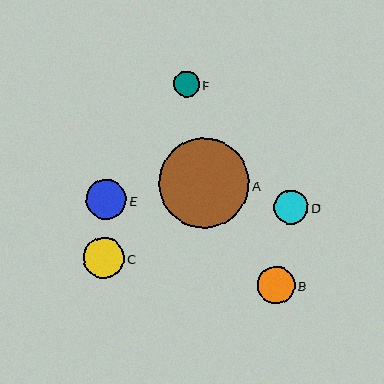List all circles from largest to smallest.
From largest to smallest: A, C, E, B, D, F.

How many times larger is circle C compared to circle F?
Circle C is approximately 1.6 times the size of circle F.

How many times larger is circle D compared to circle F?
Circle D is approximately 1.4 times the size of circle F.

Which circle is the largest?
Circle A is the largest with a size of approximately 90 pixels.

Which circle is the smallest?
Circle F is the smallest with a size of approximately 25 pixels.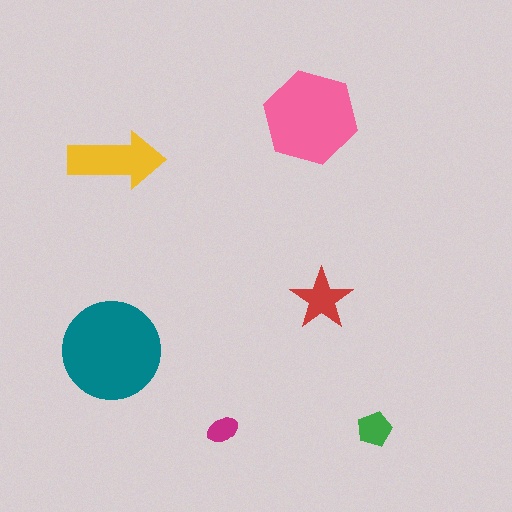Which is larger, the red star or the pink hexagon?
The pink hexagon.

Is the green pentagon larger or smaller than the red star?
Smaller.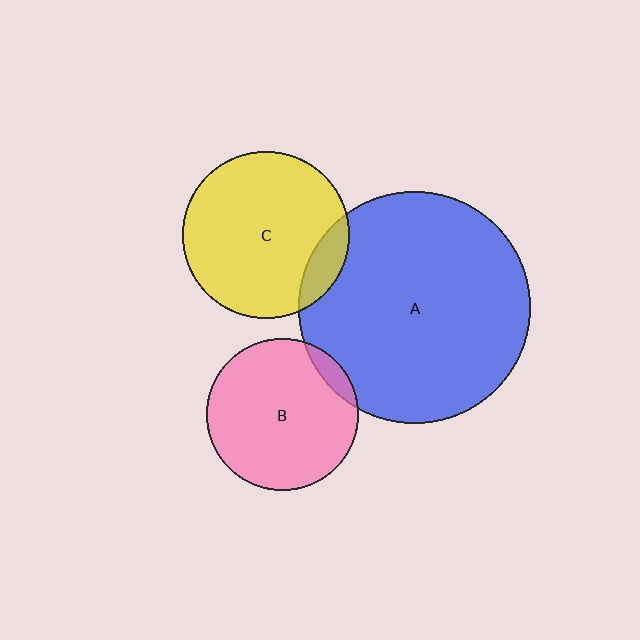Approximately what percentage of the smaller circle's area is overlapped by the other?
Approximately 5%.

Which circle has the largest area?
Circle A (blue).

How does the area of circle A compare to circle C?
Approximately 1.9 times.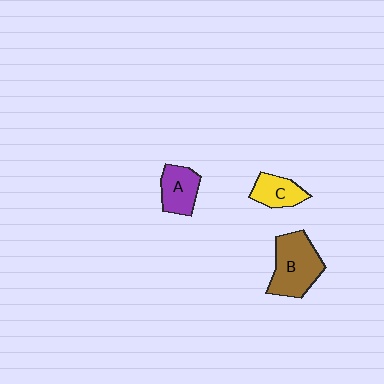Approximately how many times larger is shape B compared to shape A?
Approximately 1.6 times.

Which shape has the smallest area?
Shape C (yellow).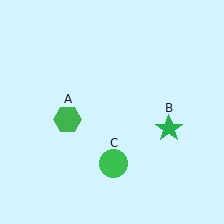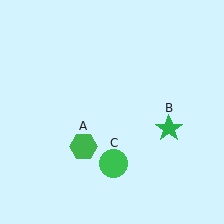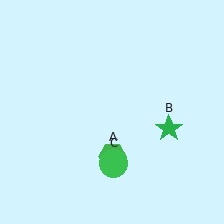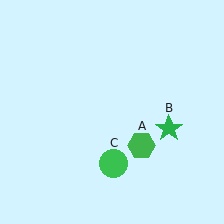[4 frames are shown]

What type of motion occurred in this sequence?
The green hexagon (object A) rotated counterclockwise around the center of the scene.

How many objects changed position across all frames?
1 object changed position: green hexagon (object A).